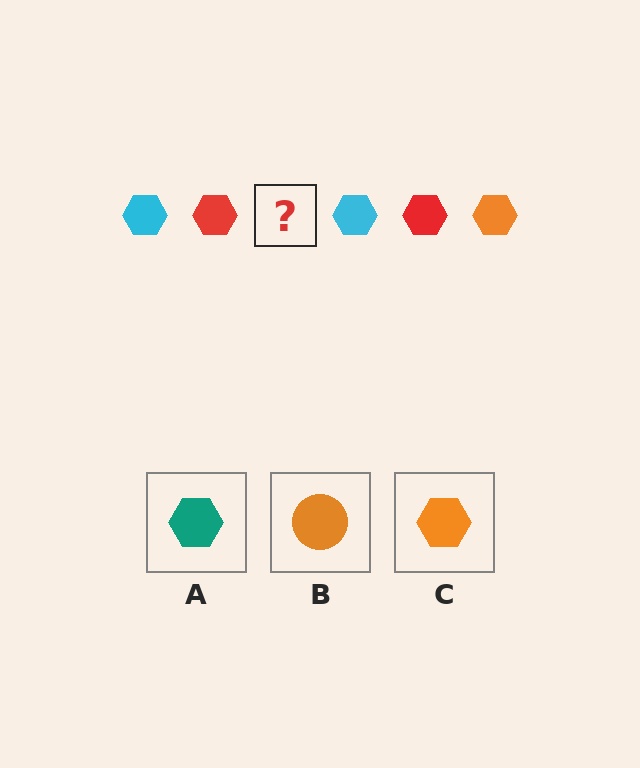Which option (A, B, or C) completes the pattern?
C.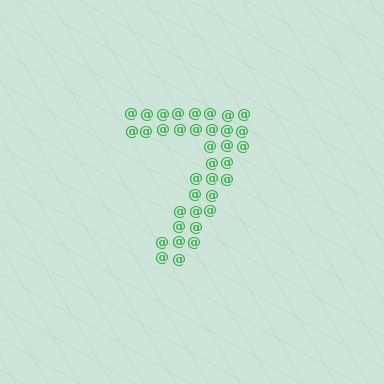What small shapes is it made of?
It is made of small at signs.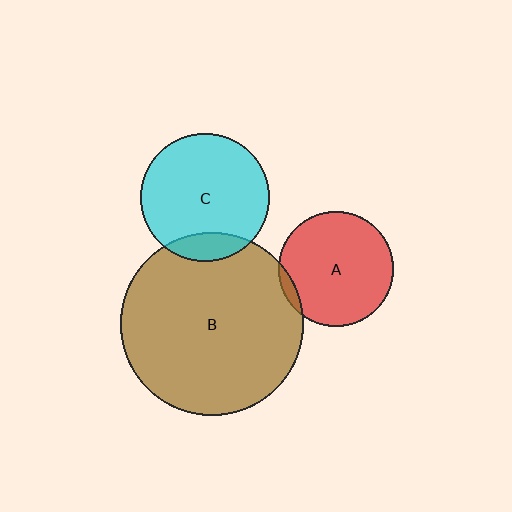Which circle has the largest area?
Circle B (brown).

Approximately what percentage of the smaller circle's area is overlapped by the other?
Approximately 5%.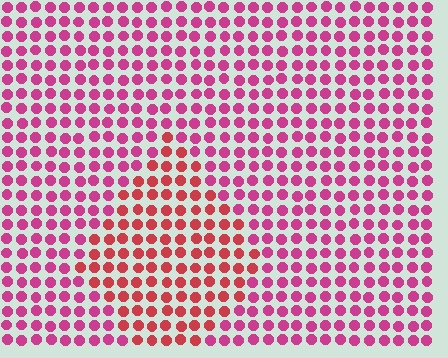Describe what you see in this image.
The image is filled with small magenta elements in a uniform arrangement. A diamond-shaped region is visible where the elements are tinted to a slightly different hue, forming a subtle color boundary.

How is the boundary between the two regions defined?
The boundary is defined purely by a slight shift in hue (about 30 degrees). Spacing, size, and orientation are identical on both sides.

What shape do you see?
I see a diamond.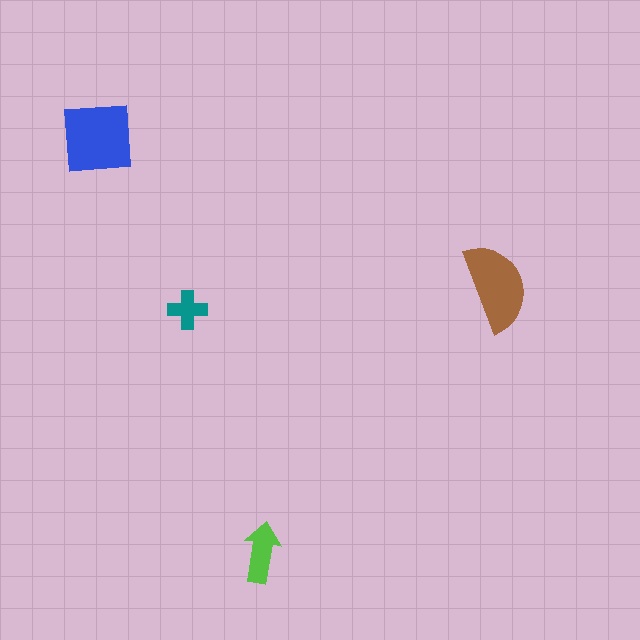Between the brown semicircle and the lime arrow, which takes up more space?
The brown semicircle.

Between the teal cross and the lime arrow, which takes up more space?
The lime arrow.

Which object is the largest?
The blue square.